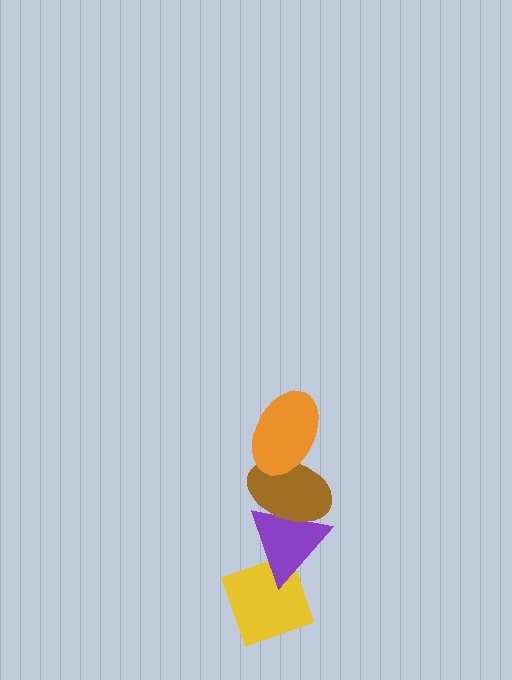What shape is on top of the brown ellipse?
The orange ellipse is on top of the brown ellipse.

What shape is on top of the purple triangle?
The brown ellipse is on top of the purple triangle.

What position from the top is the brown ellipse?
The brown ellipse is 2nd from the top.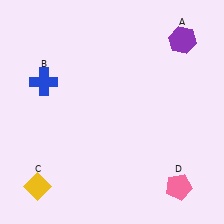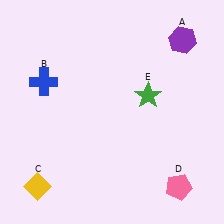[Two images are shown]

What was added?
A green star (E) was added in Image 2.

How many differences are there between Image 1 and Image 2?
There is 1 difference between the two images.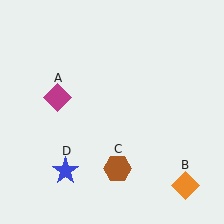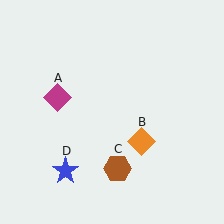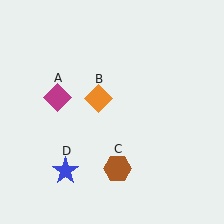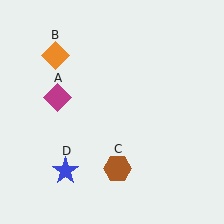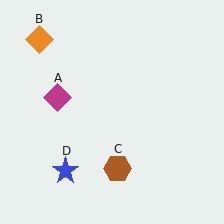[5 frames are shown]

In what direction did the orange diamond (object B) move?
The orange diamond (object B) moved up and to the left.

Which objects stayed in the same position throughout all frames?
Magenta diamond (object A) and brown hexagon (object C) and blue star (object D) remained stationary.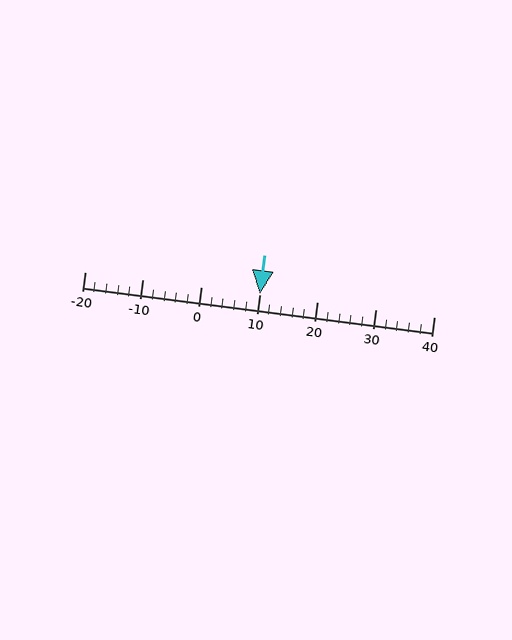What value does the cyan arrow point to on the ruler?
The cyan arrow points to approximately 10.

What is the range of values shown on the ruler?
The ruler shows values from -20 to 40.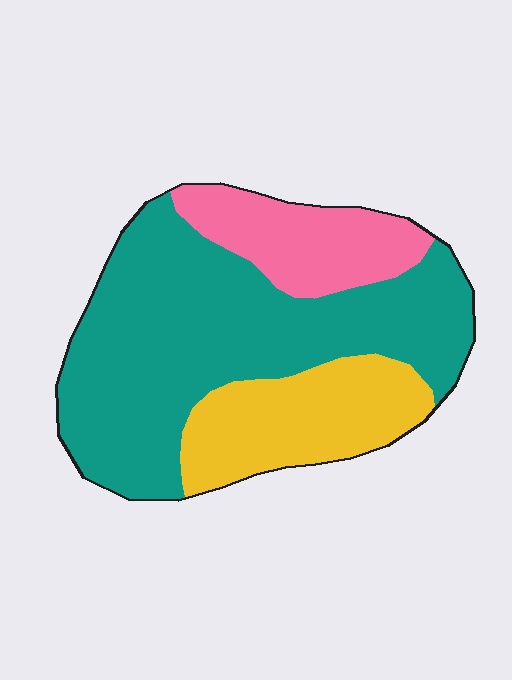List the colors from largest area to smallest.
From largest to smallest: teal, yellow, pink.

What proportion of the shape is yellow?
Yellow covers around 25% of the shape.